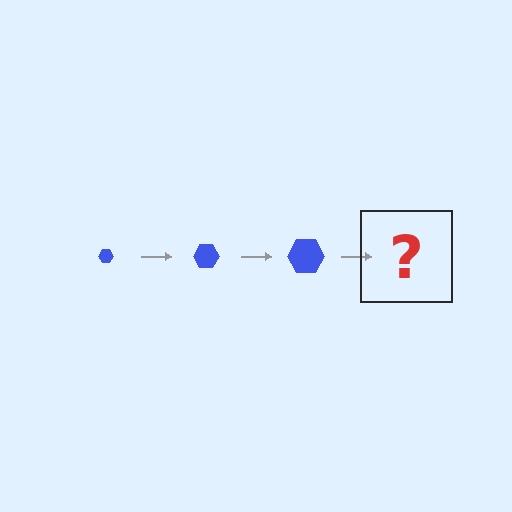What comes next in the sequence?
The next element should be a blue hexagon, larger than the previous one.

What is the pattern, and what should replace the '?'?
The pattern is that the hexagon gets progressively larger each step. The '?' should be a blue hexagon, larger than the previous one.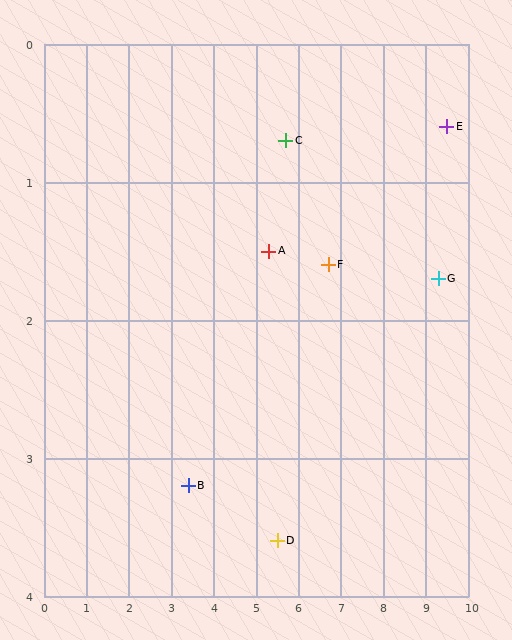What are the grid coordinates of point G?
Point G is at approximately (9.3, 1.7).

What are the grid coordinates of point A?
Point A is at approximately (5.3, 1.5).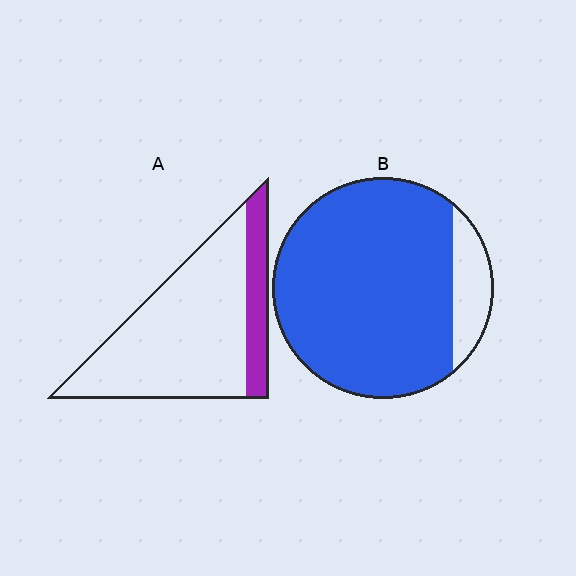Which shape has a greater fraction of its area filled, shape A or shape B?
Shape B.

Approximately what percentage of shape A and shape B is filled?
A is approximately 20% and B is approximately 85%.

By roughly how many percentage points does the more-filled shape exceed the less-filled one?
By roughly 70 percentage points (B over A).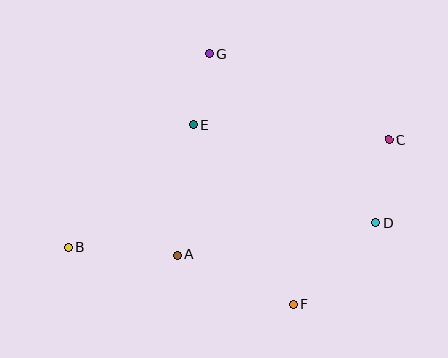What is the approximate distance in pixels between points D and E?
The distance between D and E is approximately 206 pixels.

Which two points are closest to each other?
Points E and G are closest to each other.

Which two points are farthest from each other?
Points B and C are farthest from each other.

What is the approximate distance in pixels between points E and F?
The distance between E and F is approximately 205 pixels.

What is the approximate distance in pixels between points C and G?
The distance between C and G is approximately 198 pixels.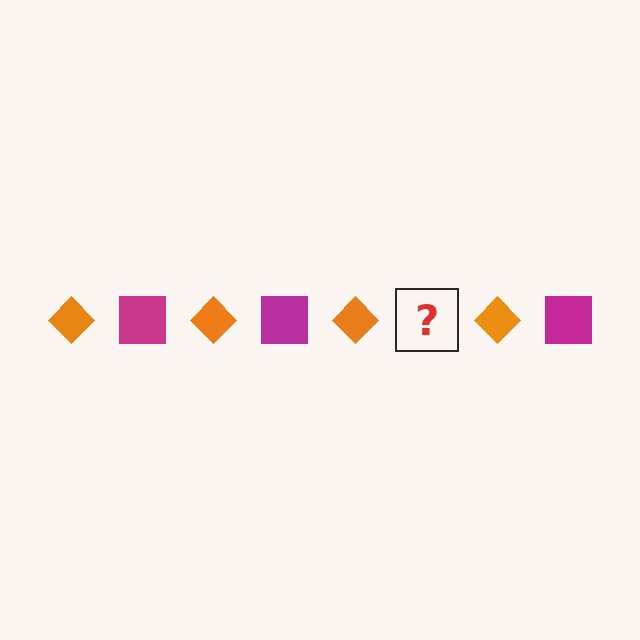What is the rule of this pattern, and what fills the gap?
The rule is that the pattern alternates between orange diamond and magenta square. The gap should be filled with a magenta square.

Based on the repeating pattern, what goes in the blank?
The blank should be a magenta square.